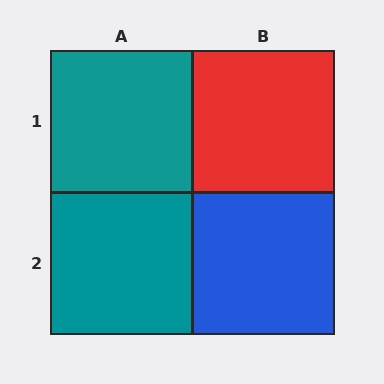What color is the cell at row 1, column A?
Teal.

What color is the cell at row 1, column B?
Red.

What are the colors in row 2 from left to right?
Teal, blue.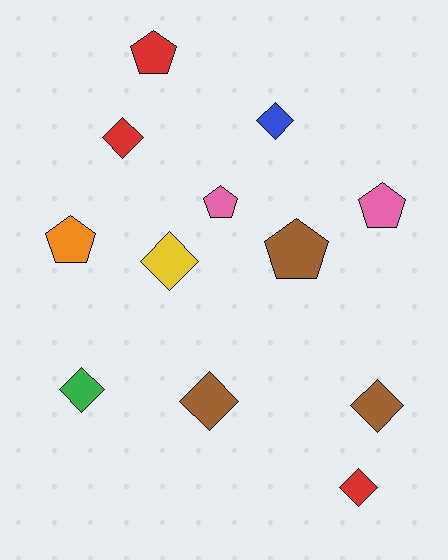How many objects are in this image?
There are 12 objects.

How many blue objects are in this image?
There is 1 blue object.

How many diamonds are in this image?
There are 7 diamonds.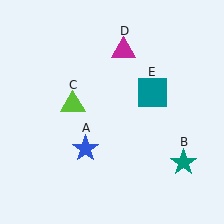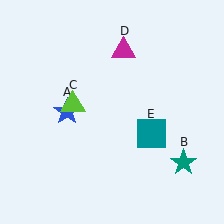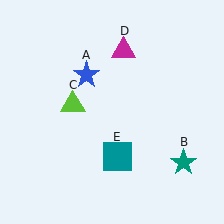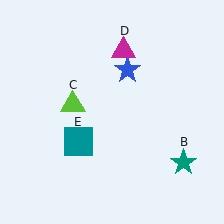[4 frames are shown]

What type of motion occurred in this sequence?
The blue star (object A), teal square (object E) rotated clockwise around the center of the scene.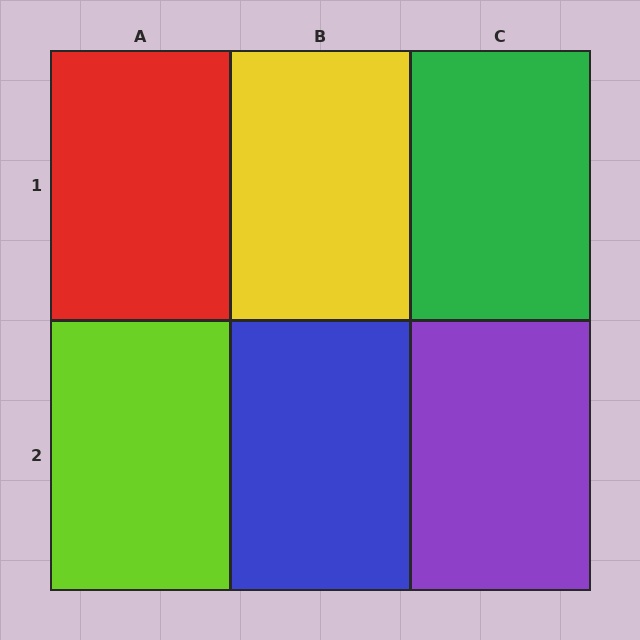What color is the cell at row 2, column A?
Lime.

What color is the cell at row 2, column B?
Blue.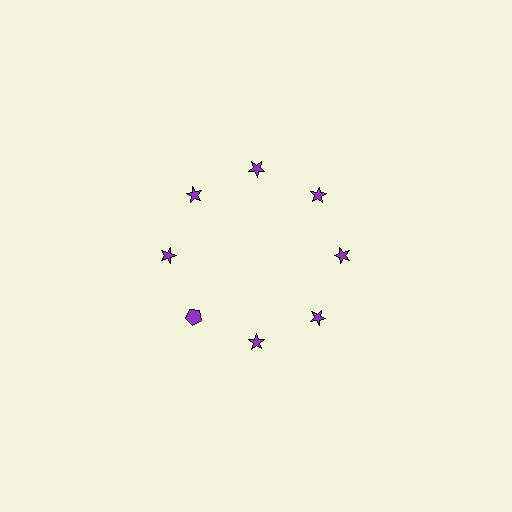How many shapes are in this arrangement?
There are 8 shapes arranged in a ring pattern.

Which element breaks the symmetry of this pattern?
The purple pentagon at roughly the 8 o'clock position breaks the symmetry. All other shapes are purple stars.